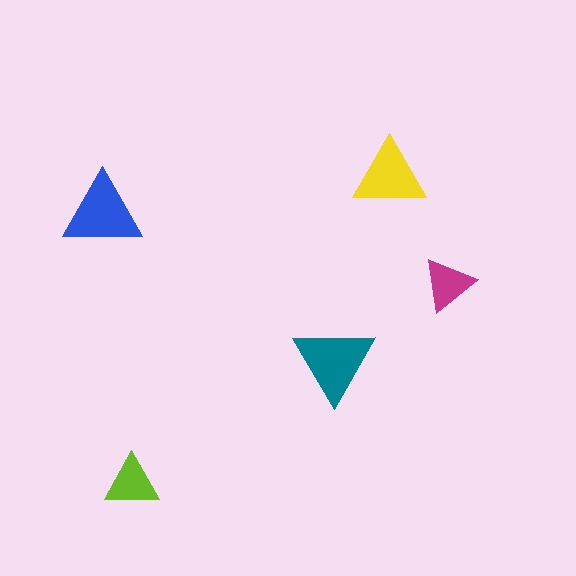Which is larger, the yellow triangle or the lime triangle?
The yellow one.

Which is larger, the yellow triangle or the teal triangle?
The teal one.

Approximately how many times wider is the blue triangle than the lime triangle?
About 1.5 times wider.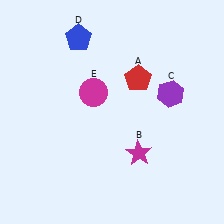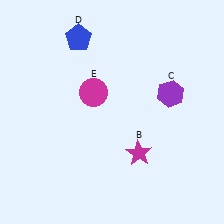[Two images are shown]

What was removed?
The red pentagon (A) was removed in Image 2.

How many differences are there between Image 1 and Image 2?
There is 1 difference between the two images.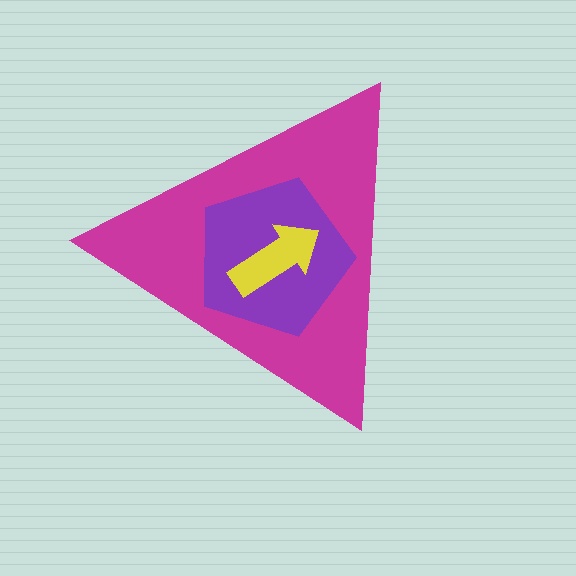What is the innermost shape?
The yellow arrow.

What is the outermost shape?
The magenta triangle.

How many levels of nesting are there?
3.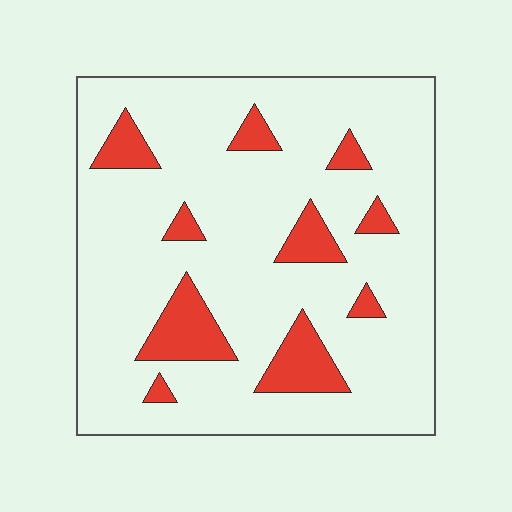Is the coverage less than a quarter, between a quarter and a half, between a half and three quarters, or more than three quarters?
Less than a quarter.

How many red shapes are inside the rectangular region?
10.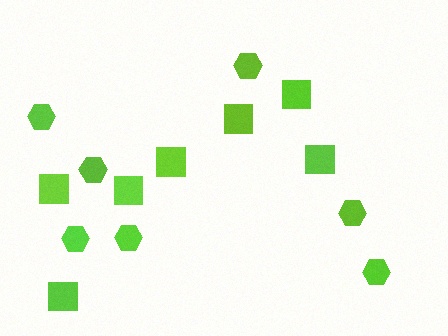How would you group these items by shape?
There are 2 groups: one group of hexagons (7) and one group of squares (7).